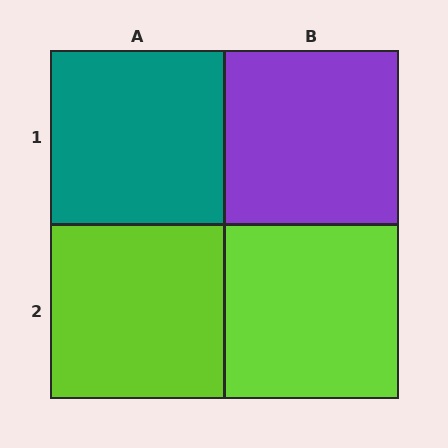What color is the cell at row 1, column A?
Teal.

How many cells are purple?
1 cell is purple.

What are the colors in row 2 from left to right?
Lime, lime.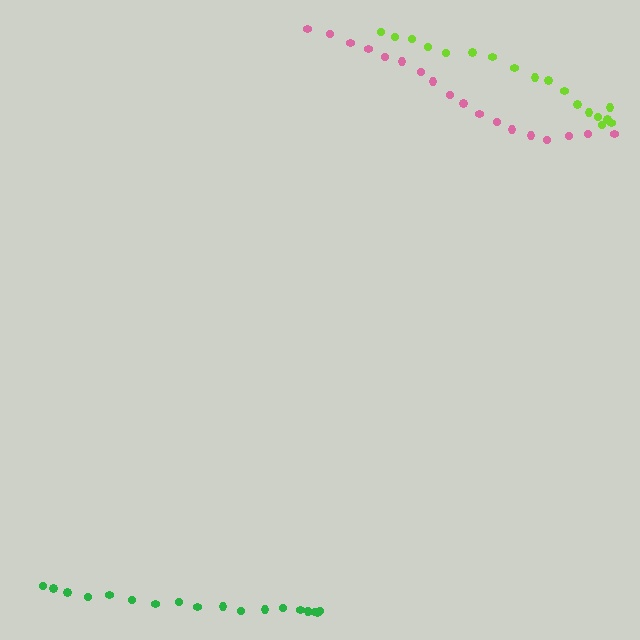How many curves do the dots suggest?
There are 3 distinct paths.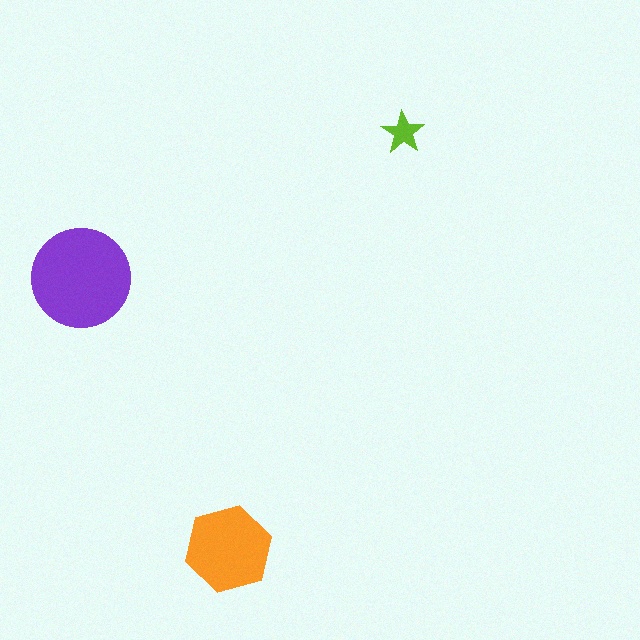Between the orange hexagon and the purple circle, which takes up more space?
The purple circle.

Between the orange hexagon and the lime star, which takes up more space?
The orange hexagon.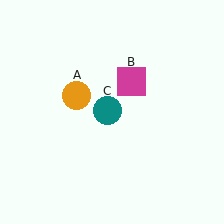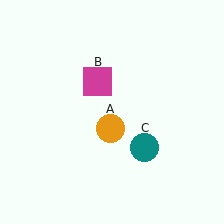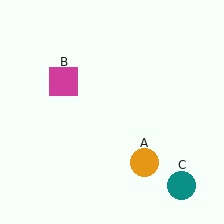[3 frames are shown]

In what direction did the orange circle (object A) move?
The orange circle (object A) moved down and to the right.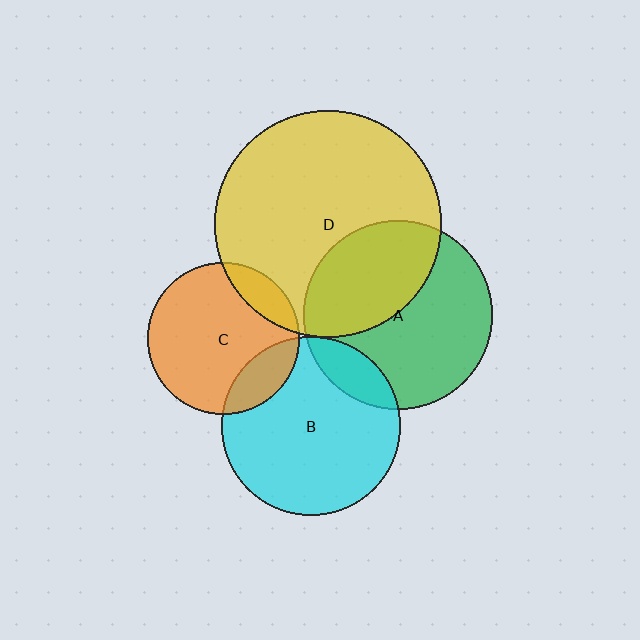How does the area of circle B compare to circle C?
Approximately 1.4 times.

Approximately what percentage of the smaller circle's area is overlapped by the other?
Approximately 15%.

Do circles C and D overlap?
Yes.